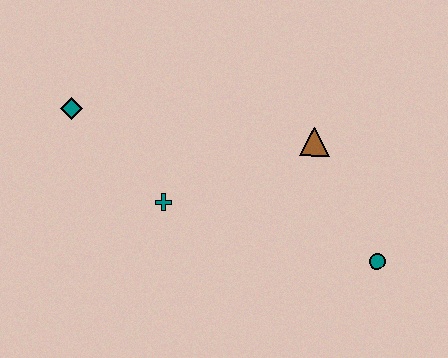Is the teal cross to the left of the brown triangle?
Yes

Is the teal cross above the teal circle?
Yes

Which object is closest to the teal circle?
The brown triangle is closest to the teal circle.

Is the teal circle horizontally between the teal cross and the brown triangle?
No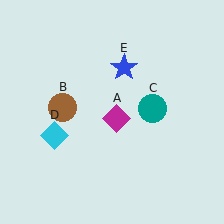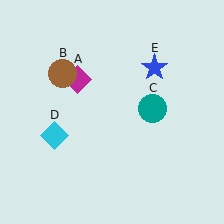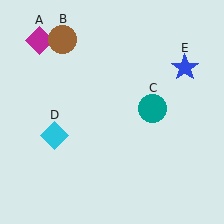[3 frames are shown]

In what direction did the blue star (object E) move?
The blue star (object E) moved right.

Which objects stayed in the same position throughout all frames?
Teal circle (object C) and cyan diamond (object D) remained stationary.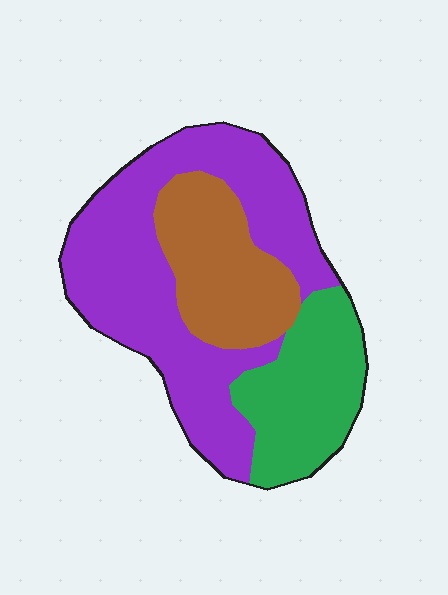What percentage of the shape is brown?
Brown covers roughly 25% of the shape.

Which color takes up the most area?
Purple, at roughly 55%.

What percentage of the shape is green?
Green covers 24% of the shape.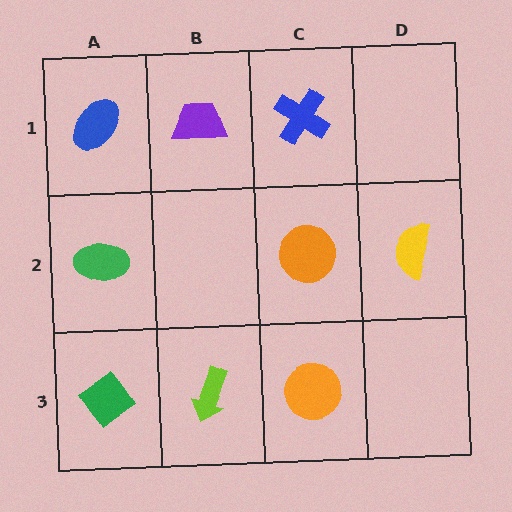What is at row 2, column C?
An orange circle.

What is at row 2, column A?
A green ellipse.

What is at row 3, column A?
A green diamond.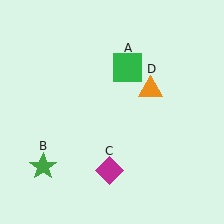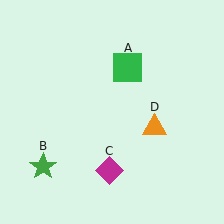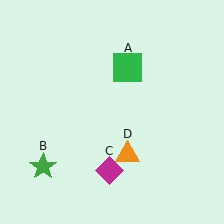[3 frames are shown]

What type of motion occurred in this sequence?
The orange triangle (object D) rotated clockwise around the center of the scene.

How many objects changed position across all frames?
1 object changed position: orange triangle (object D).